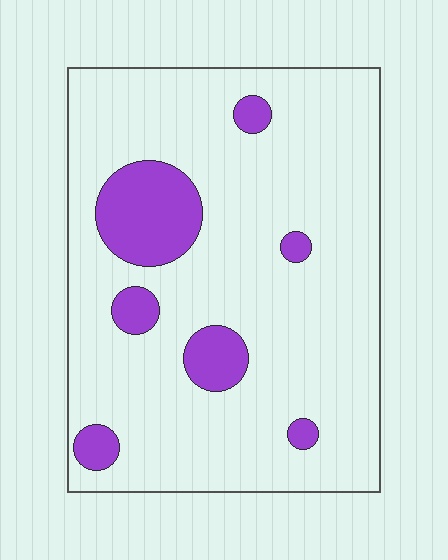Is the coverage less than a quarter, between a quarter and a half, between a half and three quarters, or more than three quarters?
Less than a quarter.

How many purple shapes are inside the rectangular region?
7.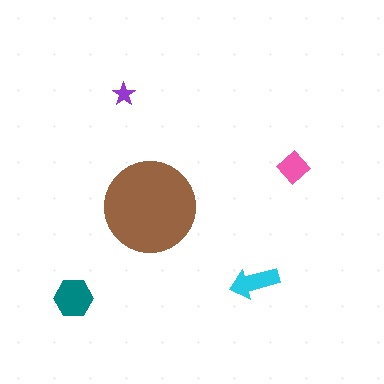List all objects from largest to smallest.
The brown circle, the teal hexagon, the cyan arrow, the pink diamond, the purple star.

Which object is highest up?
The purple star is topmost.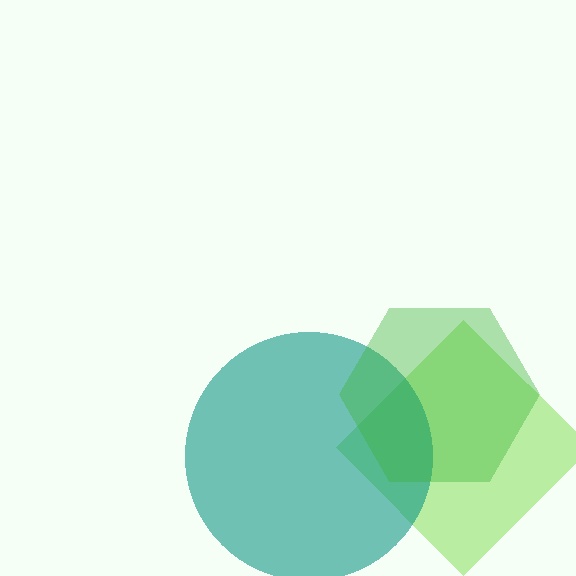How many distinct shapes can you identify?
There are 3 distinct shapes: a lime diamond, a teal circle, a green hexagon.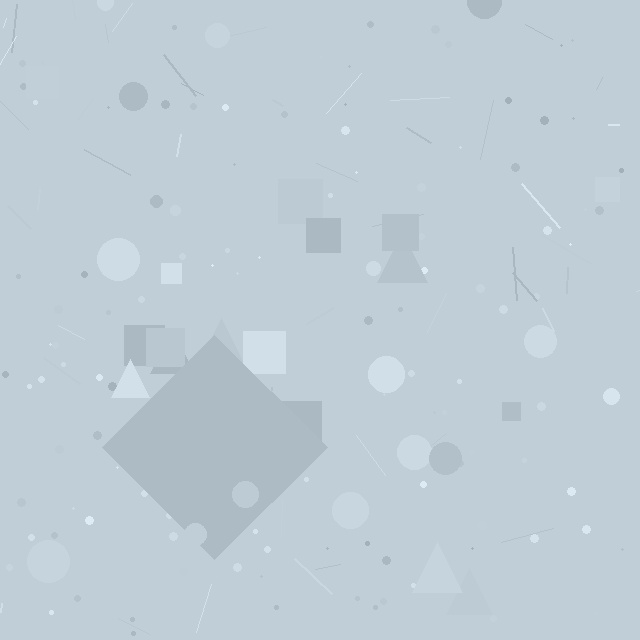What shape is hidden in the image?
A diamond is hidden in the image.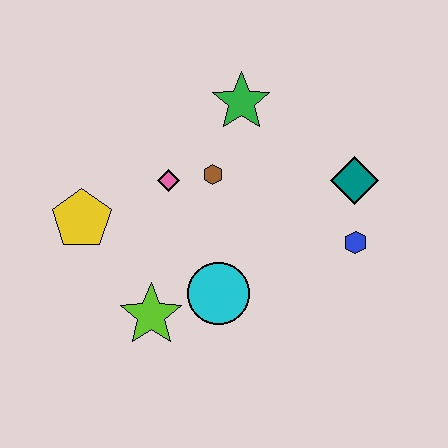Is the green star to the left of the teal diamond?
Yes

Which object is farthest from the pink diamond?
The blue hexagon is farthest from the pink diamond.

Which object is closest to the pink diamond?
The brown hexagon is closest to the pink diamond.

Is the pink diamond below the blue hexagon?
No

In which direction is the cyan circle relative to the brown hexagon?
The cyan circle is below the brown hexagon.